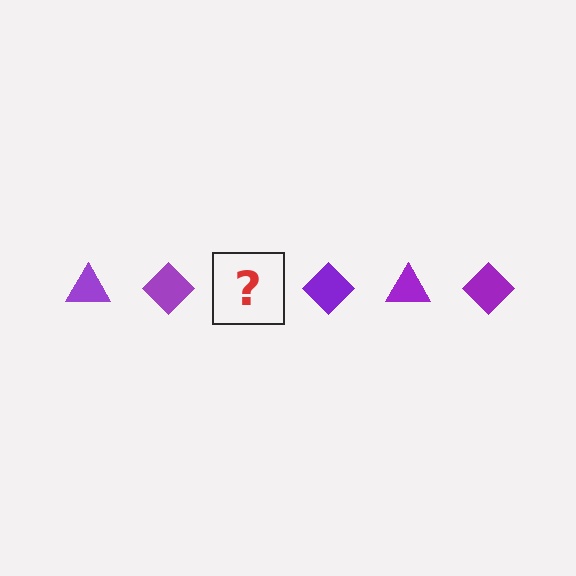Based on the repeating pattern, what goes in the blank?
The blank should be a purple triangle.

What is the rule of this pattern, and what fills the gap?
The rule is that the pattern cycles through triangle, diamond shapes in purple. The gap should be filled with a purple triangle.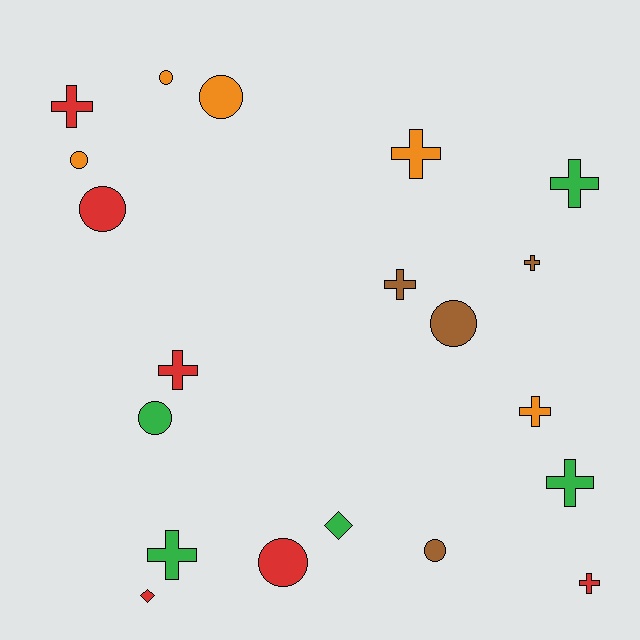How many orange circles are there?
There are 3 orange circles.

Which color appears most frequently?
Red, with 6 objects.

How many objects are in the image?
There are 20 objects.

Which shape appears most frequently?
Cross, with 10 objects.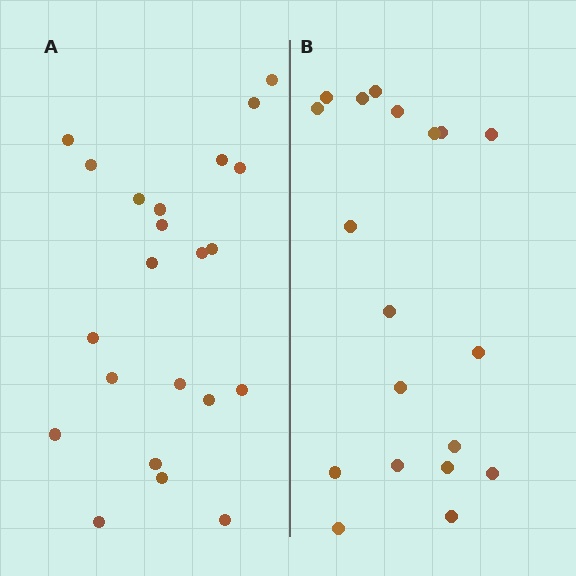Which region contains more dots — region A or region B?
Region A (the left region) has more dots.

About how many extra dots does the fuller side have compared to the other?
Region A has just a few more — roughly 2 or 3 more dots than region B.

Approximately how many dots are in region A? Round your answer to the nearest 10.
About 20 dots. (The exact count is 22, which rounds to 20.)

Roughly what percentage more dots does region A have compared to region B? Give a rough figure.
About 15% more.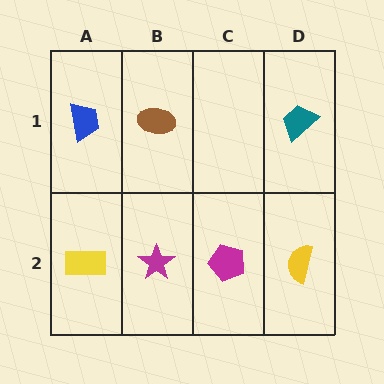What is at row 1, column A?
A blue trapezoid.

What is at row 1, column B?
A brown ellipse.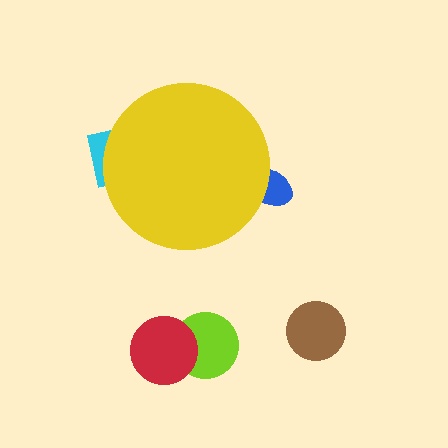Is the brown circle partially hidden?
No, the brown circle is fully visible.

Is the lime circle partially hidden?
No, the lime circle is fully visible.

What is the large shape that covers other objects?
A yellow circle.